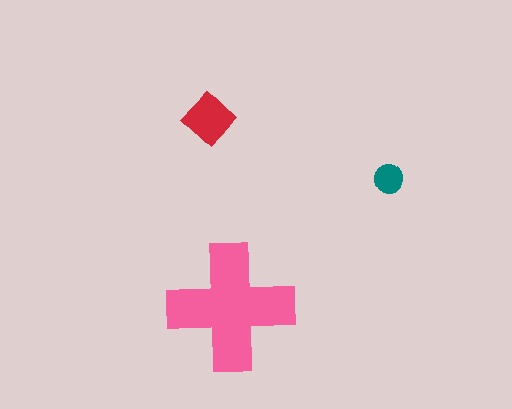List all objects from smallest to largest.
The teal circle, the red diamond, the pink cross.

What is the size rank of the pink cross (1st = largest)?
1st.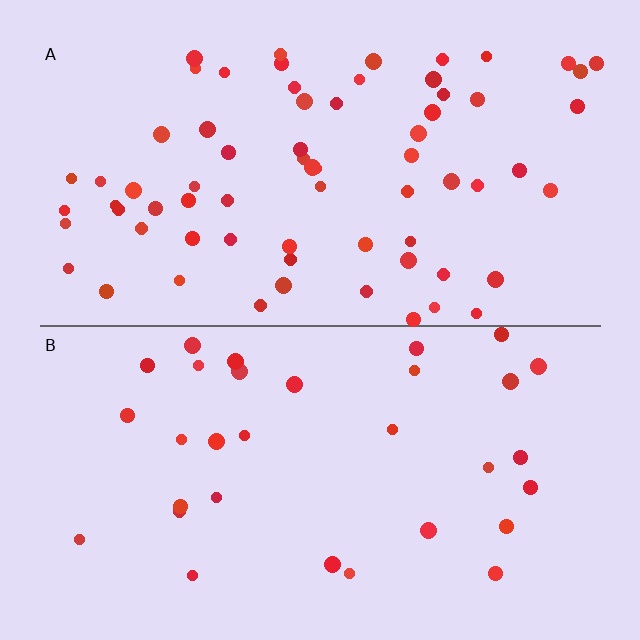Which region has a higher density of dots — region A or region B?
A (the top).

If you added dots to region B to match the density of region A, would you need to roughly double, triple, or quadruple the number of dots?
Approximately double.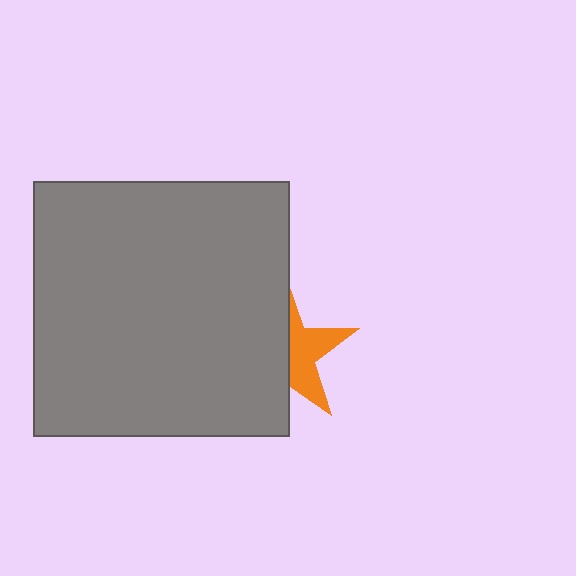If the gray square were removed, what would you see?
You would see the complete orange star.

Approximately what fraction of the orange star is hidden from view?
Roughly 56% of the orange star is hidden behind the gray square.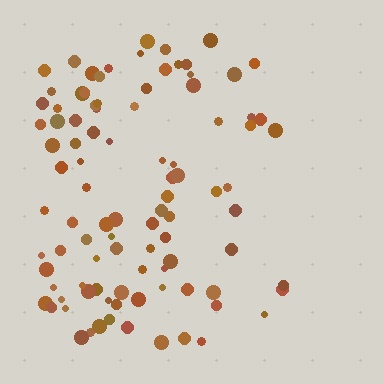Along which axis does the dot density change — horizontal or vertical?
Horizontal.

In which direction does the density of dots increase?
From right to left, with the left side densest.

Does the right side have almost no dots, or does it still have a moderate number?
Still a moderate number, just noticeably fewer than the left.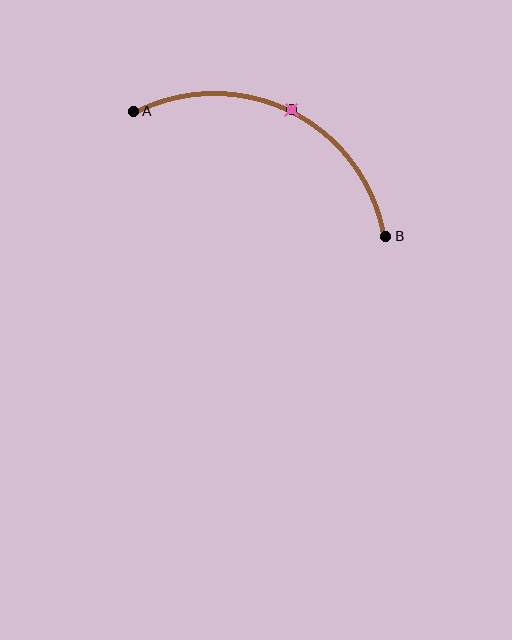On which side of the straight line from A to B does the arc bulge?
The arc bulges above the straight line connecting A and B.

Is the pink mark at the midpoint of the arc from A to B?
Yes. The pink mark lies on the arc at equal arc-length from both A and B — it is the arc midpoint.